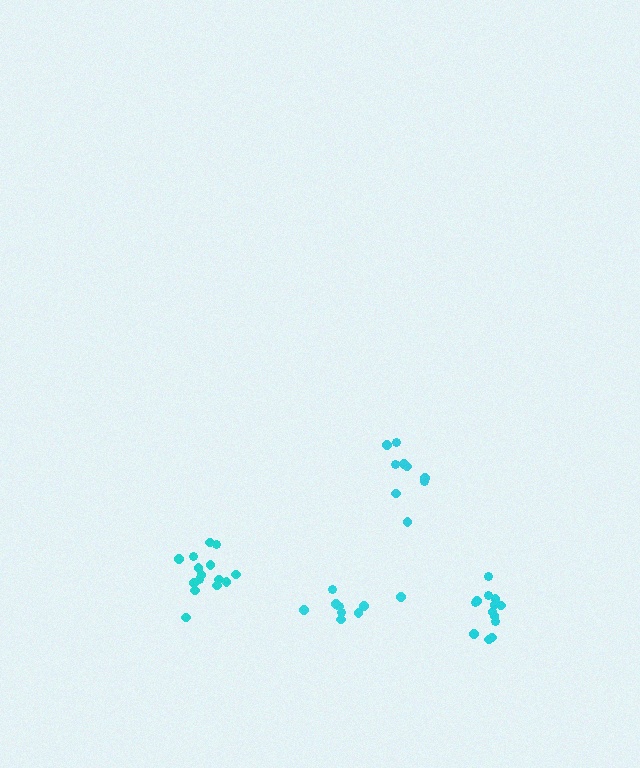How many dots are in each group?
Group 1: 9 dots, Group 2: 13 dots, Group 3: 9 dots, Group 4: 15 dots (46 total).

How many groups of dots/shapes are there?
There are 4 groups.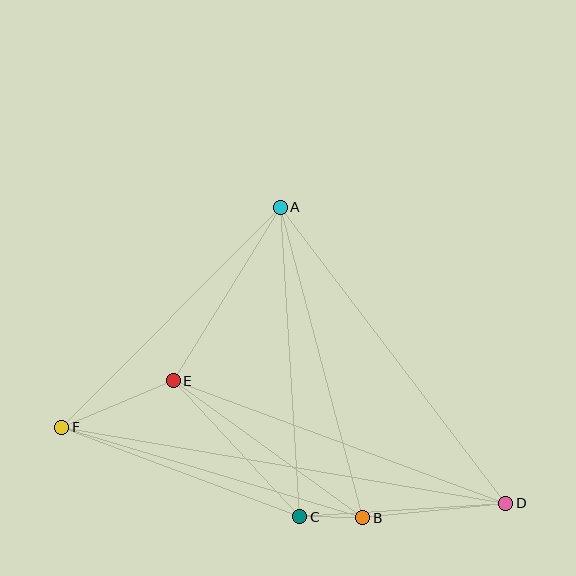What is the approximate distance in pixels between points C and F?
The distance between C and F is approximately 254 pixels.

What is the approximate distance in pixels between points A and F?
The distance between A and F is approximately 310 pixels.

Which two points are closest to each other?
Points B and C are closest to each other.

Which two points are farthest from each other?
Points D and F are farthest from each other.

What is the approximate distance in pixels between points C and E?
The distance between C and E is approximately 185 pixels.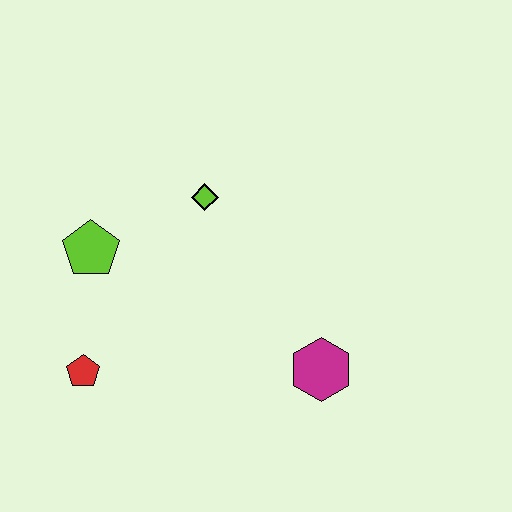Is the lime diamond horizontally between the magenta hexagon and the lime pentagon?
Yes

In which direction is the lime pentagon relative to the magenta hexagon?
The lime pentagon is to the left of the magenta hexagon.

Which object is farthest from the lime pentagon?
The magenta hexagon is farthest from the lime pentagon.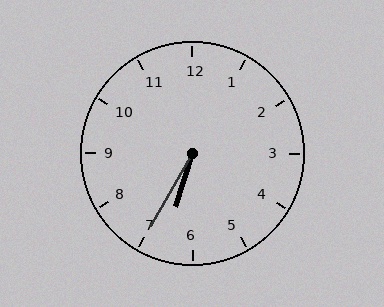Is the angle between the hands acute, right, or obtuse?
It is acute.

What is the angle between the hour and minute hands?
Approximately 12 degrees.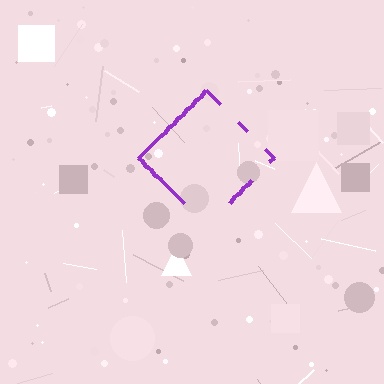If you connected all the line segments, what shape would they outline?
They would outline a diamond.